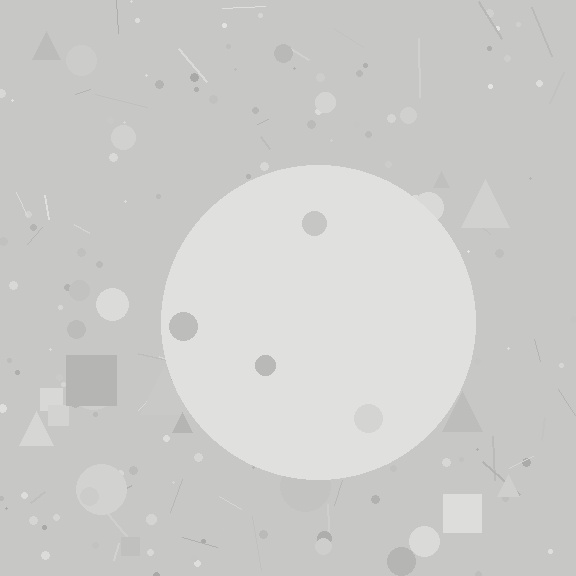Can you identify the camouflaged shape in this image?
The camouflaged shape is a circle.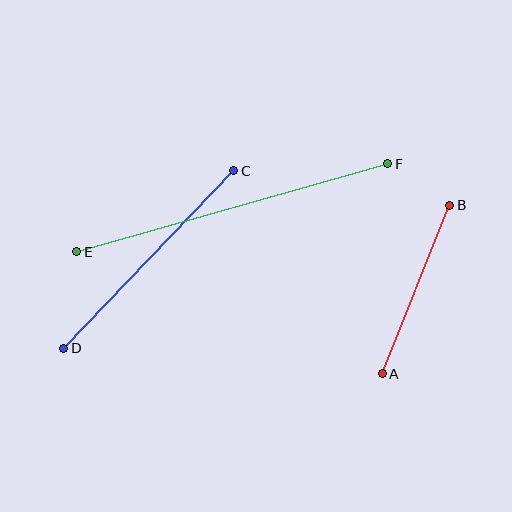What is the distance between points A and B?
The distance is approximately 182 pixels.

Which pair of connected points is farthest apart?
Points E and F are farthest apart.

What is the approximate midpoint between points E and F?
The midpoint is at approximately (232, 208) pixels.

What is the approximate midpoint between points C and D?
The midpoint is at approximately (149, 259) pixels.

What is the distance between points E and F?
The distance is approximately 323 pixels.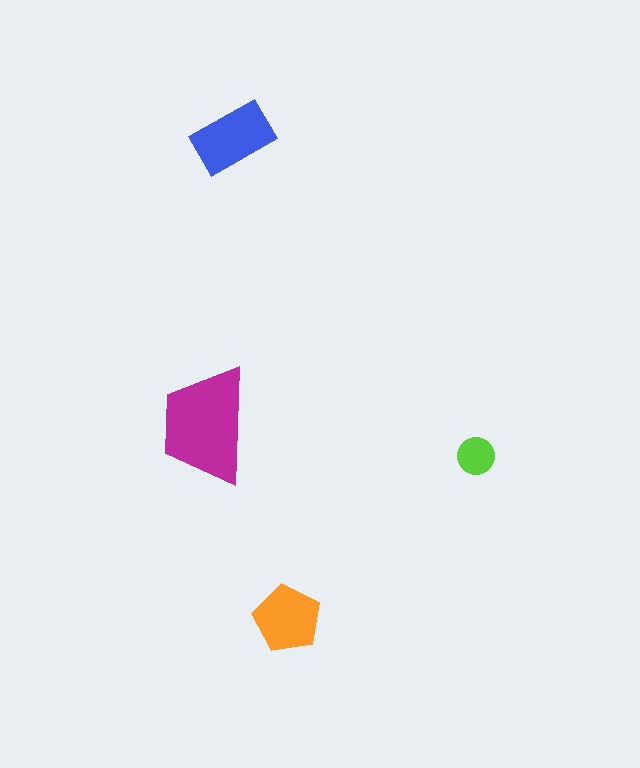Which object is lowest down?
The orange pentagon is bottommost.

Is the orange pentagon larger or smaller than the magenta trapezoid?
Smaller.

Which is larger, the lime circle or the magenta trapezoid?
The magenta trapezoid.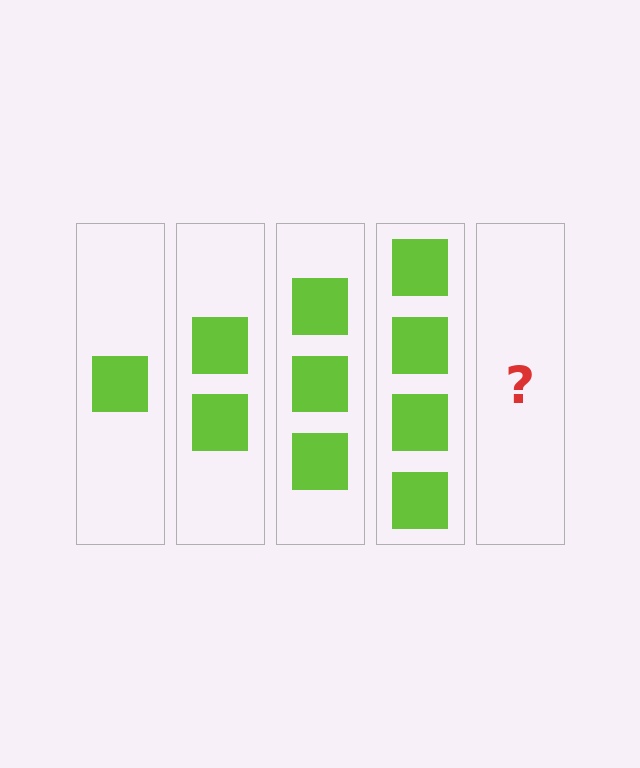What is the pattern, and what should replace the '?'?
The pattern is that each step adds one more square. The '?' should be 5 squares.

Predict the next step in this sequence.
The next step is 5 squares.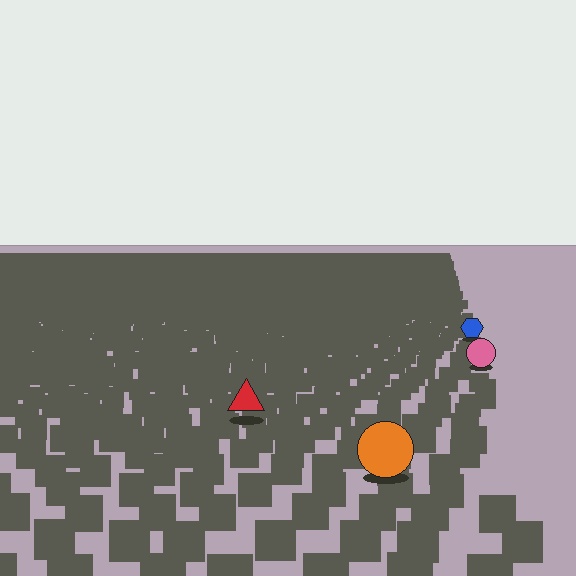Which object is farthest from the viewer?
The blue hexagon is farthest from the viewer. It appears smaller and the ground texture around it is denser.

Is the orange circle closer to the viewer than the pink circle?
Yes. The orange circle is closer — you can tell from the texture gradient: the ground texture is coarser near it.